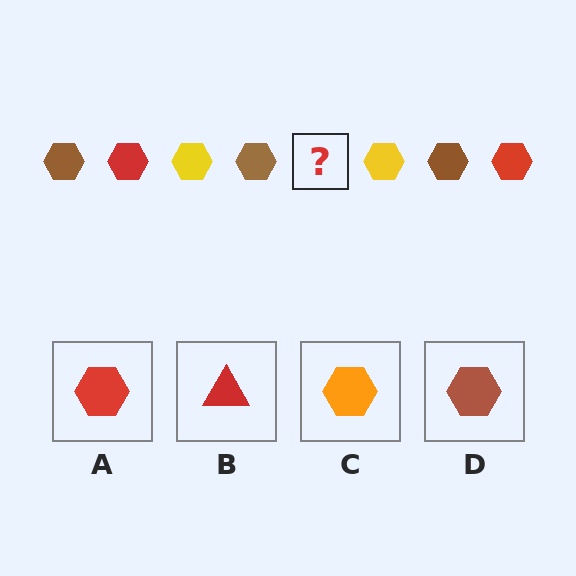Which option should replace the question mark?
Option A.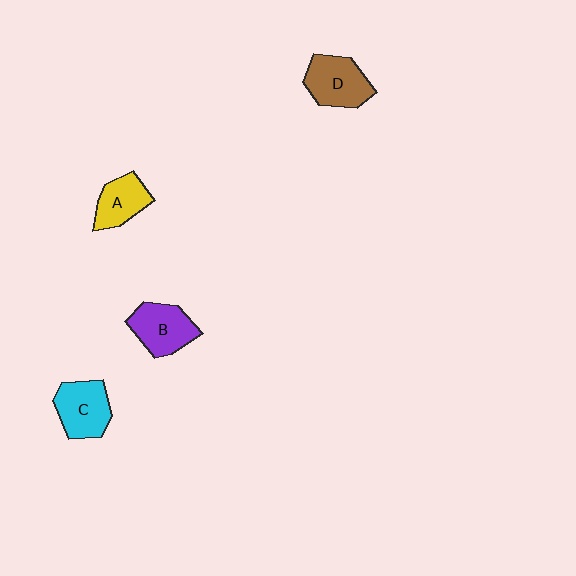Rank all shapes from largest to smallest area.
From largest to smallest: D (brown), C (cyan), B (purple), A (yellow).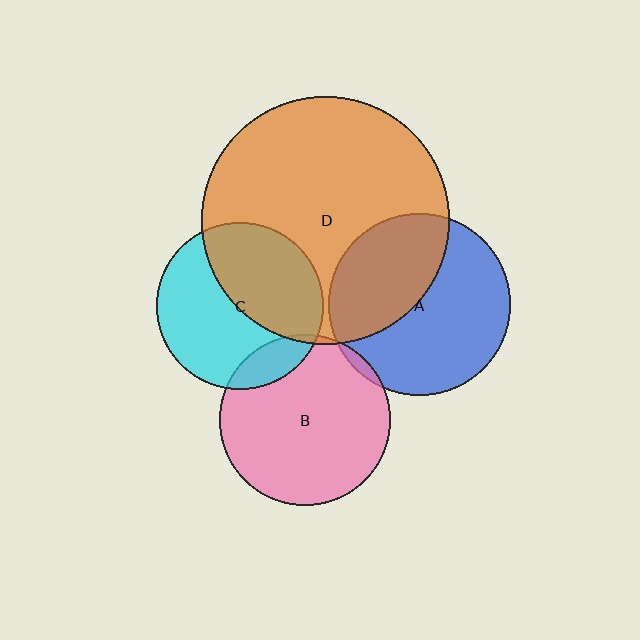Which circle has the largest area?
Circle D (orange).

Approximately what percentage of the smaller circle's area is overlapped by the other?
Approximately 5%.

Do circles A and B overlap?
Yes.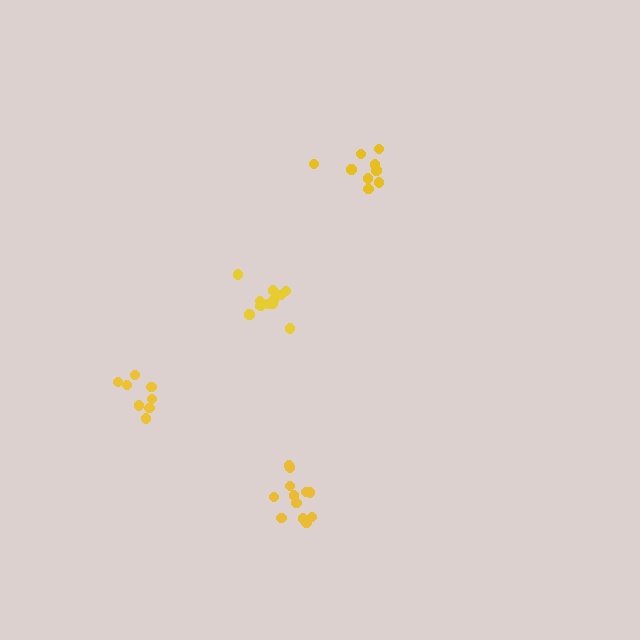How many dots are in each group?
Group 1: 12 dots, Group 2: 8 dots, Group 3: 11 dots, Group 4: 9 dots (40 total).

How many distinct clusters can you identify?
There are 4 distinct clusters.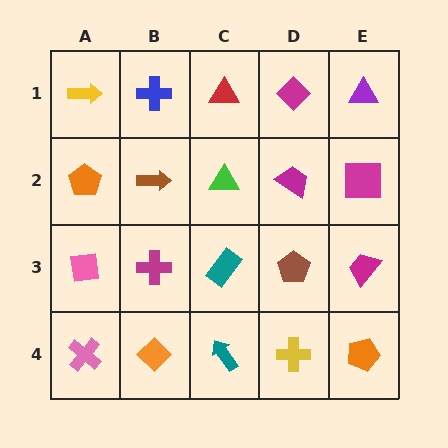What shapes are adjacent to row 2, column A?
A yellow arrow (row 1, column A), a pink square (row 3, column A), a brown arrow (row 2, column B).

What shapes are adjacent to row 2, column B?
A blue cross (row 1, column B), a magenta cross (row 3, column B), an orange pentagon (row 2, column A), a green triangle (row 2, column C).